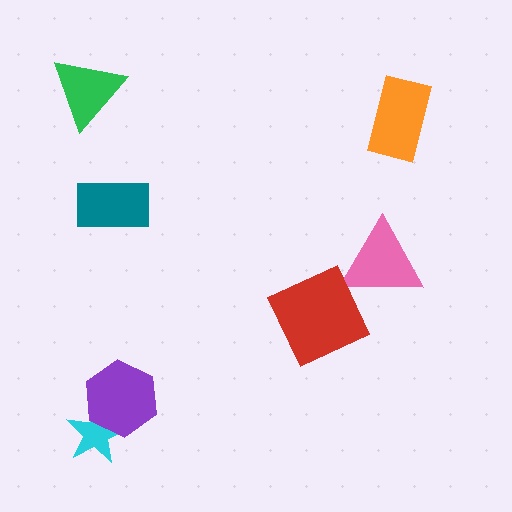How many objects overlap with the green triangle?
0 objects overlap with the green triangle.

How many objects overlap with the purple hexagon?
1 object overlaps with the purple hexagon.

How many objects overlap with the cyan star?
1 object overlaps with the cyan star.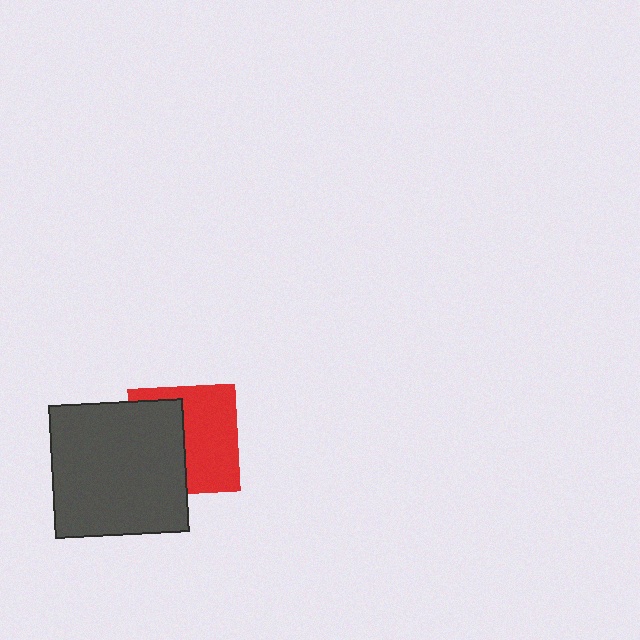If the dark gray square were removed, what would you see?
You would see the complete red square.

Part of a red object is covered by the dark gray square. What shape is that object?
It is a square.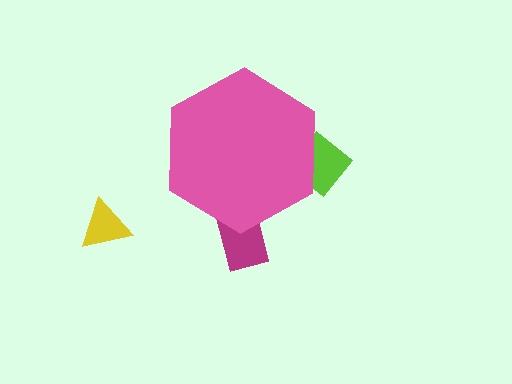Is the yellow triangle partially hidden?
No, the yellow triangle is fully visible.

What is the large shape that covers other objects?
A pink hexagon.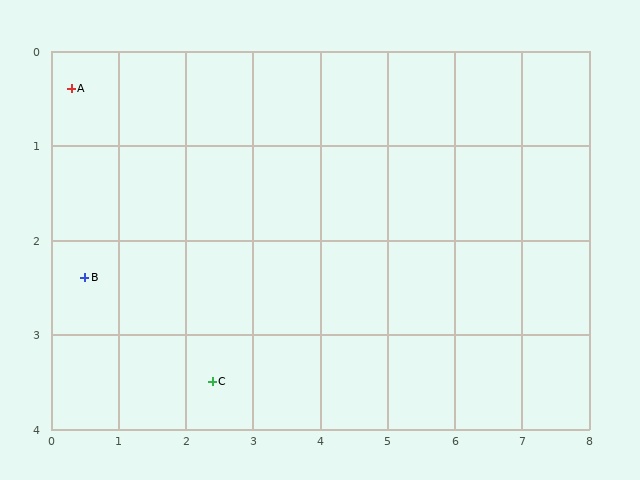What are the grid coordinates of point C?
Point C is at approximately (2.4, 3.5).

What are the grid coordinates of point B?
Point B is at approximately (0.5, 2.4).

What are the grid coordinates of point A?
Point A is at approximately (0.3, 0.4).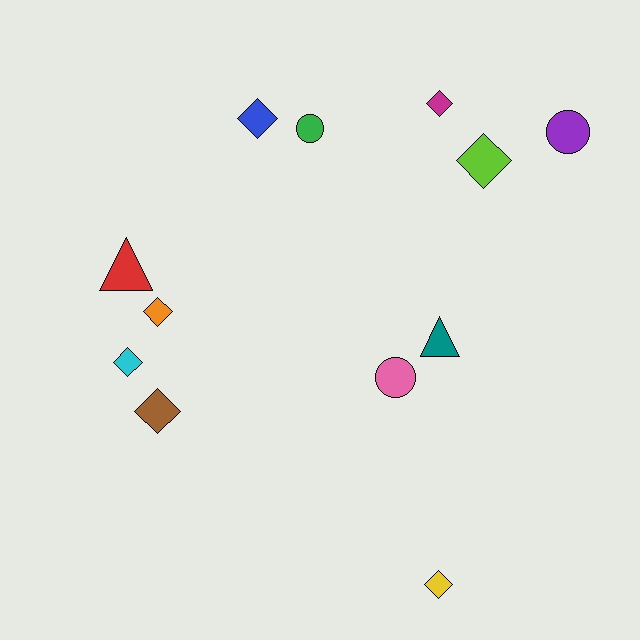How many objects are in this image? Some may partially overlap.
There are 12 objects.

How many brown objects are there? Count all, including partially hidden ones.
There is 1 brown object.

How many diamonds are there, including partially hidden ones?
There are 7 diamonds.